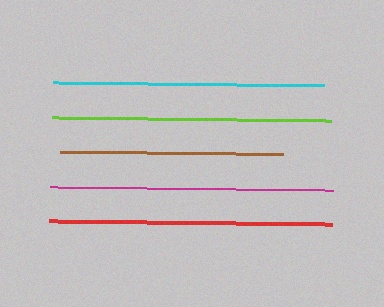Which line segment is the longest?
The red line is the longest at approximately 283 pixels.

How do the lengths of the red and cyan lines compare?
The red and cyan lines are approximately the same length.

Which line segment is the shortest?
The brown line is the shortest at approximately 223 pixels.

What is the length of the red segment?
The red segment is approximately 283 pixels long.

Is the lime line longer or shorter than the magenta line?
The magenta line is longer than the lime line.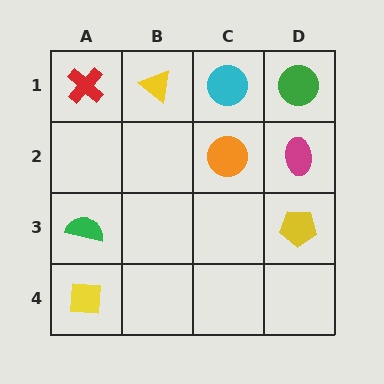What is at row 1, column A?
A red cross.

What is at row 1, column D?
A green circle.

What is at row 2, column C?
An orange circle.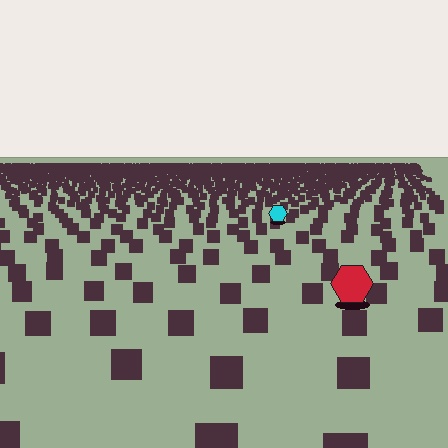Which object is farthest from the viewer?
The cyan hexagon is farthest from the viewer. It appears smaller and the ground texture around it is denser.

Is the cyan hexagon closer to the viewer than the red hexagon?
No. The red hexagon is closer — you can tell from the texture gradient: the ground texture is coarser near it.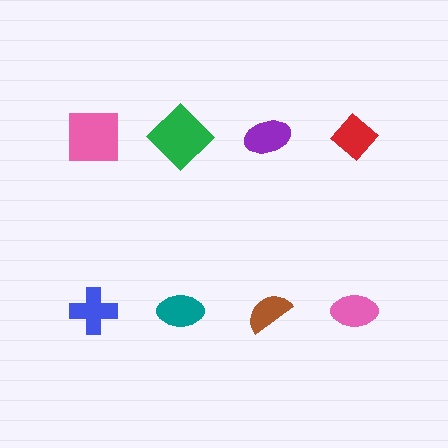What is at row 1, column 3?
A purple ellipse.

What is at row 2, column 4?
A pink ellipse.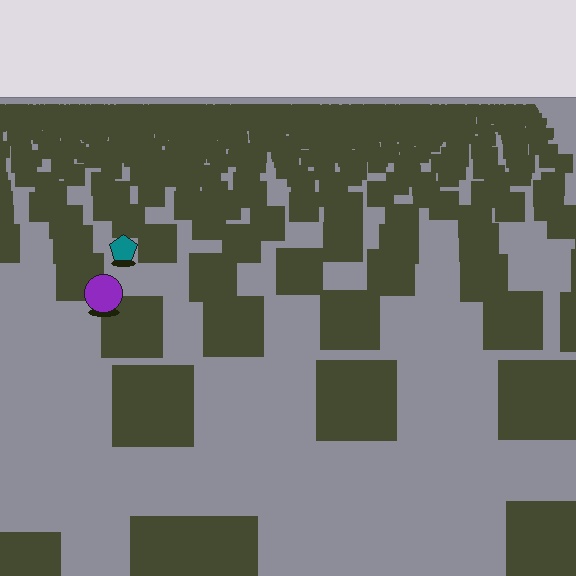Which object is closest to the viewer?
The purple circle is closest. The texture marks near it are larger and more spread out.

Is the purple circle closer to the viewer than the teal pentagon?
Yes. The purple circle is closer — you can tell from the texture gradient: the ground texture is coarser near it.